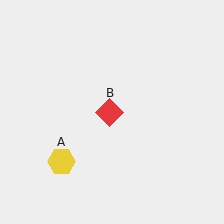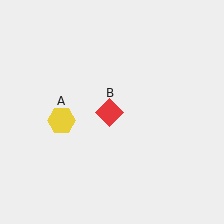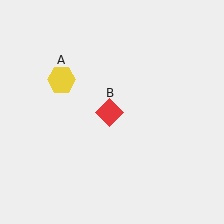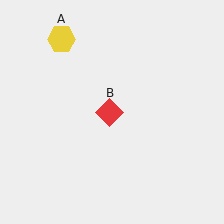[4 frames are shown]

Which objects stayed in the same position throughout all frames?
Red diamond (object B) remained stationary.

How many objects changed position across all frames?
1 object changed position: yellow hexagon (object A).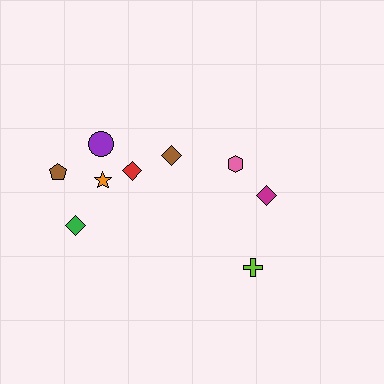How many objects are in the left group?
There are 6 objects.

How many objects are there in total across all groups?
There are 9 objects.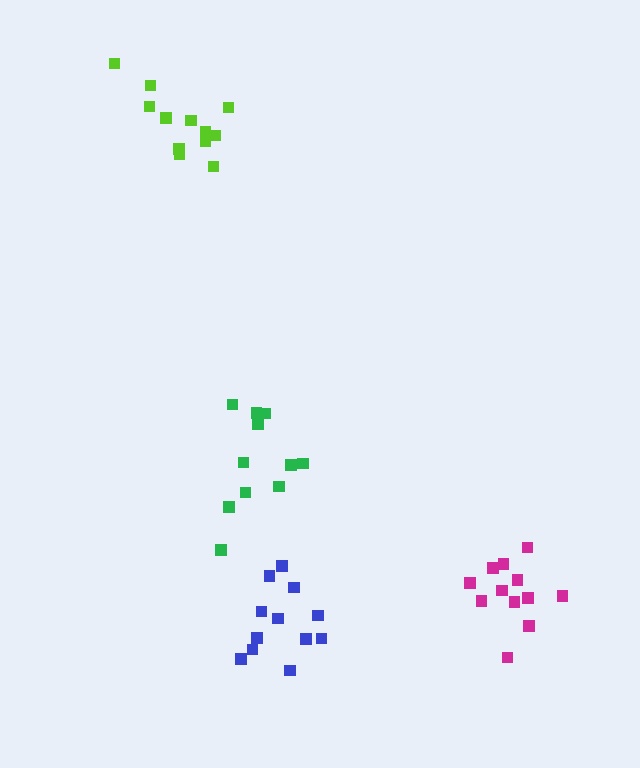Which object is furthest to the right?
The magenta cluster is rightmost.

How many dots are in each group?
Group 1: 12 dots, Group 2: 12 dots, Group 3: 12 dots, Group 4: 12 dots (48 total).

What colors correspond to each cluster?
The clusters are colored: green, lime, magenta, blue.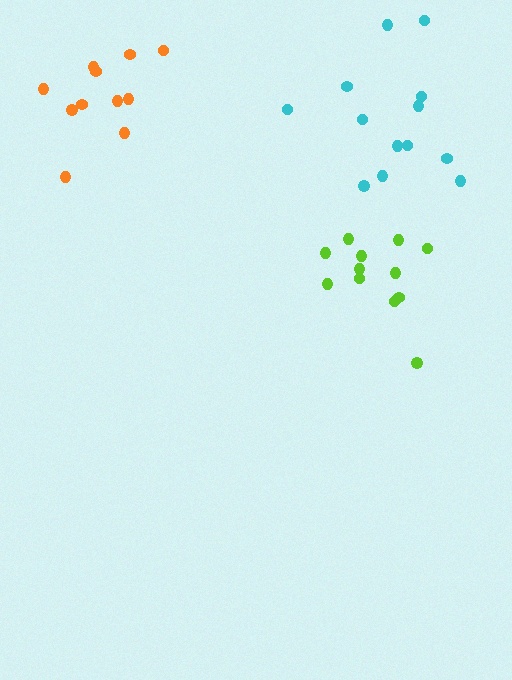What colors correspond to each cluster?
The clusters are colored: lime, orange, cyan.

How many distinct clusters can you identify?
There are 3 distinct clusters.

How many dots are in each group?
Group 1: 12 dots, Group 2: 11 dots, Group 3: 13 dots (36 total).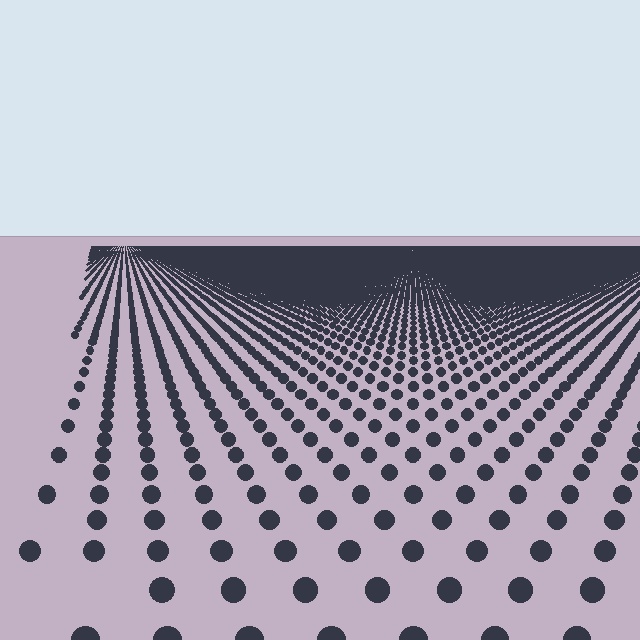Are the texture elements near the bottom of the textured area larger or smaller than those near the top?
Larger. Near the bottom, elements are closer to the viewer and appear at a bigger on-screen size.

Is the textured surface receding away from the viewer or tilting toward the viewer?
The surface is receding away from the viewer. Texture elements get smaller and denser toward the top.